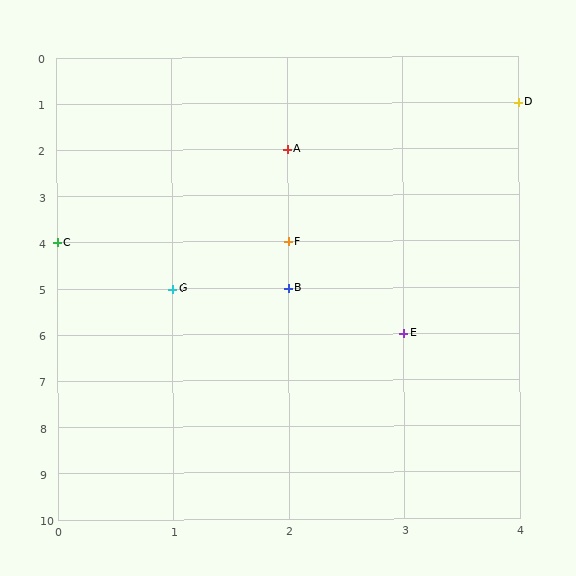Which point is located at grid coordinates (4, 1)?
Point D is at (4, 1).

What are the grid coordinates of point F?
Point F is at grid coordinates (2, 4).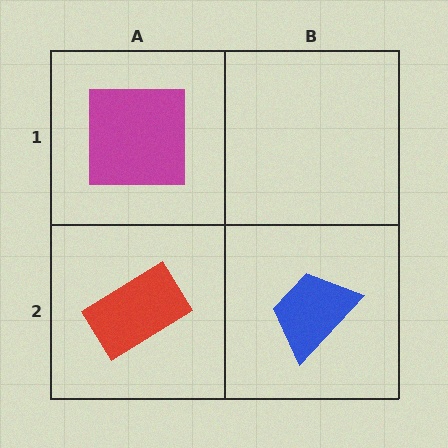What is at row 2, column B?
A blue trapezoid.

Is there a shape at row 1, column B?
No, that cell is empty.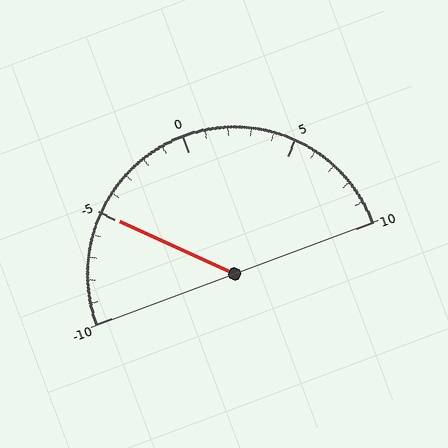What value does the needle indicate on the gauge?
The needle indicates approximately -5.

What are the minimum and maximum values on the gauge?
The gauge ranges from -10 to 10.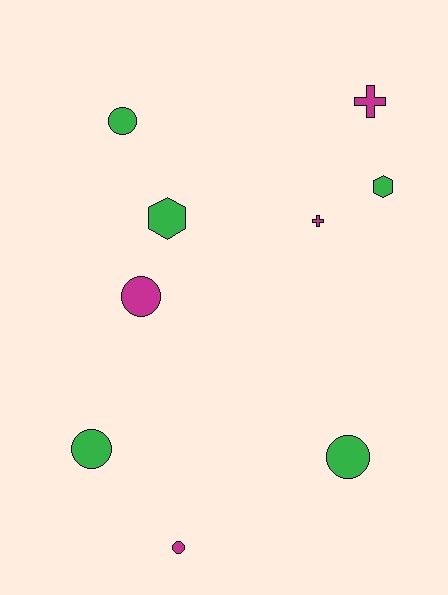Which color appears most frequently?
Green, with 5 objects.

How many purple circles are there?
There are no purple circles.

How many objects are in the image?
There are 9 objects.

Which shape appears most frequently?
Circle, with 5 objects.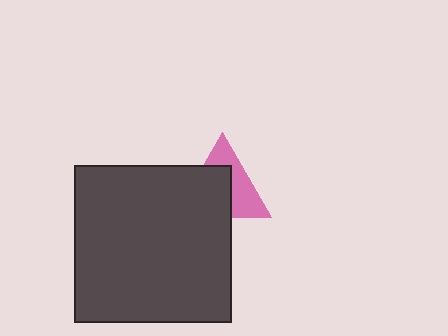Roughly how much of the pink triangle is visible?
About half of it is visible (roughly 47%).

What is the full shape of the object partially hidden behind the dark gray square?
The partially hidden object is a pink triangle.